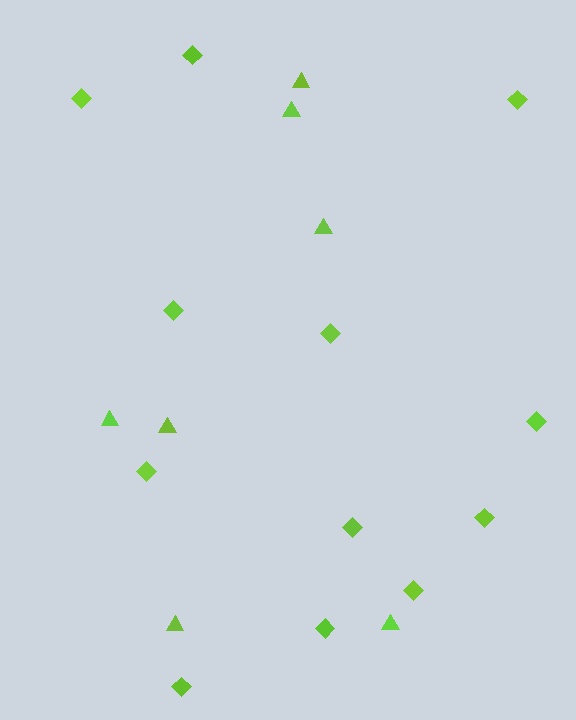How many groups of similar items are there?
There are 2 groups: one group of triangles (7) and one group of diamonds (12).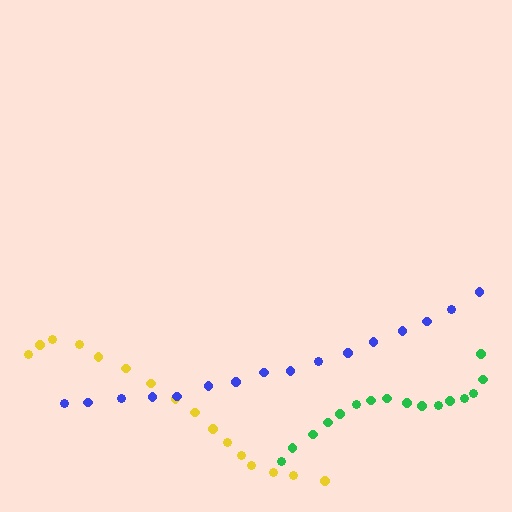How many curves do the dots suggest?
There are 3 distinct paths.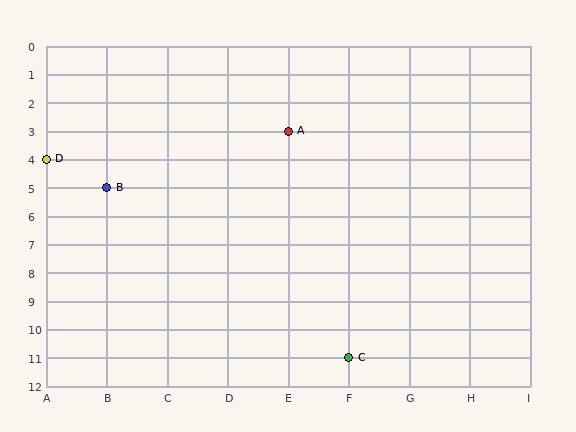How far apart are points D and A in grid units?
Points D and A are 4 columns and 1 row apart (about 4.1 grid units diagonally).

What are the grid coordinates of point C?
Point C is at grid coordinates (F, 11).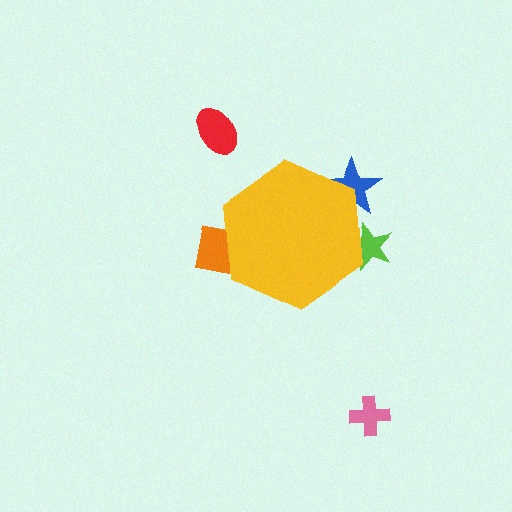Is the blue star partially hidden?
Yes, the blue star is partially hidden behind the yellow hexagon.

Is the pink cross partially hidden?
No, the pink cross is fully visible.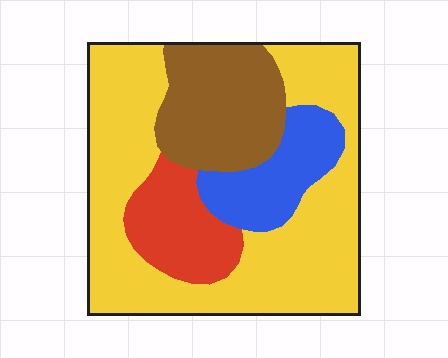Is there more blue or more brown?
Brown.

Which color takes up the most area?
Yellow, at roughly 55%.